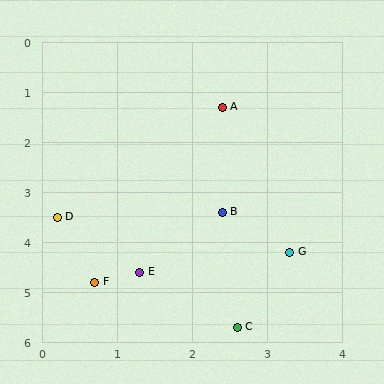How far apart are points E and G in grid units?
Points E and G are about 2.0 grid units apart.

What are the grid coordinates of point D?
Point D is at approximately (0.2, 3.5).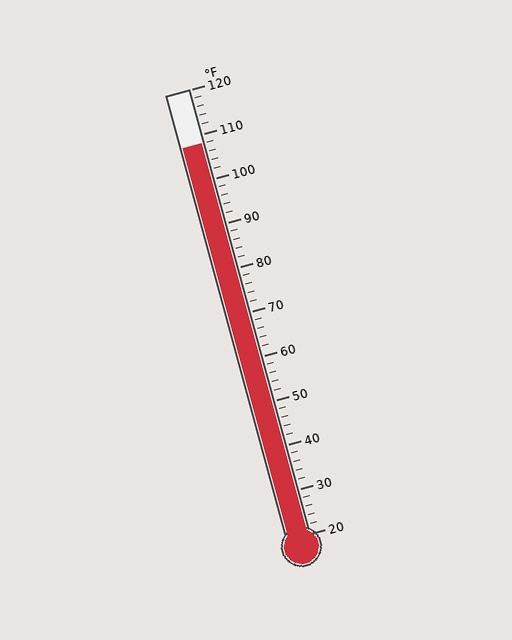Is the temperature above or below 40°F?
The temperature is above 40°F.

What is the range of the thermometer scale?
The thermometer scale ranges from 20°F to 120°F.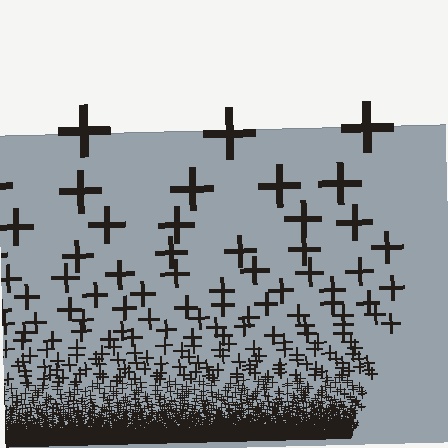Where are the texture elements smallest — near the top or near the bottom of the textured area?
Near the bottom.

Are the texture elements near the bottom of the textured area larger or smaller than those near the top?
Smaller. The gradient is inverted — elements near the bottom are smaller and denser.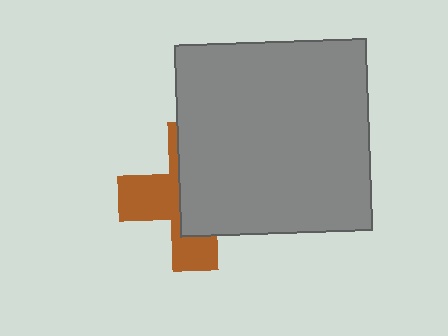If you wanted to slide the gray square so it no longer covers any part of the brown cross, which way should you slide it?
Slide it right — that is the most direct way to separate the two shapes.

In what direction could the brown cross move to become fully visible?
The brown cross could move left. That would shift it out from behind the gray square entirely.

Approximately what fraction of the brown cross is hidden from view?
Roughly 58% of the brown cross is hidden behind the gray square.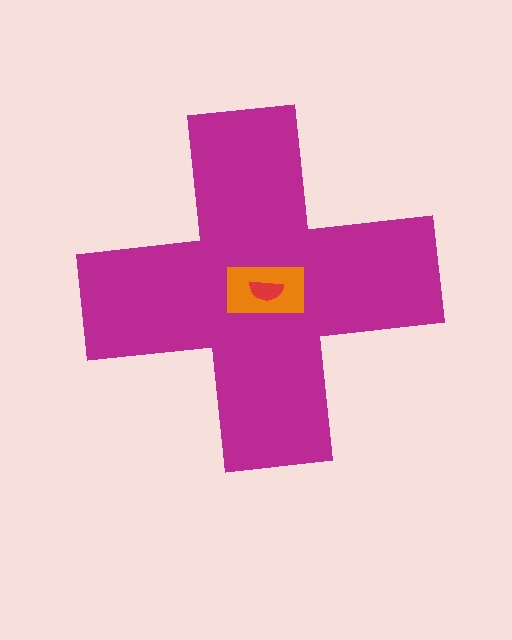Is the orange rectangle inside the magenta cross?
Yes.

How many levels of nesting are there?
3.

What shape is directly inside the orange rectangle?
The red semicircle.